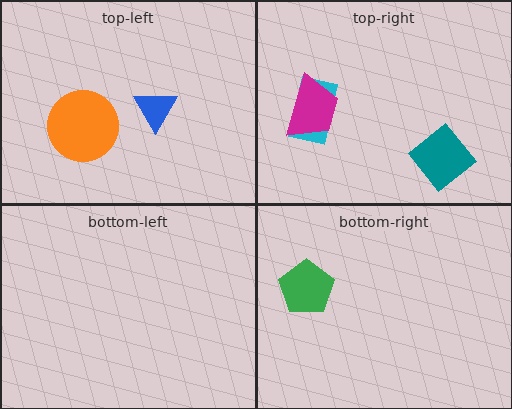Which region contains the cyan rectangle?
The top-right region.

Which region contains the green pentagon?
The bottom-right region.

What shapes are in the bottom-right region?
The green pentagon.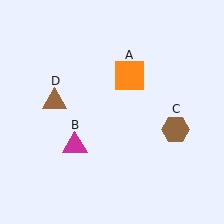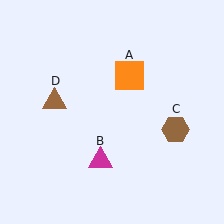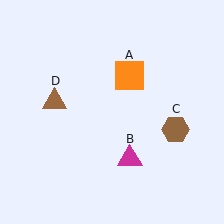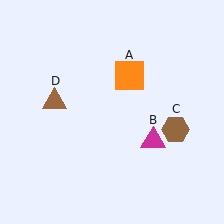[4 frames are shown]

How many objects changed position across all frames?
1 object changed position: magenta triangle (object B).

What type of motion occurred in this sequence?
The magenta triangle (object B) rotated counterclockwise around the center of the scene.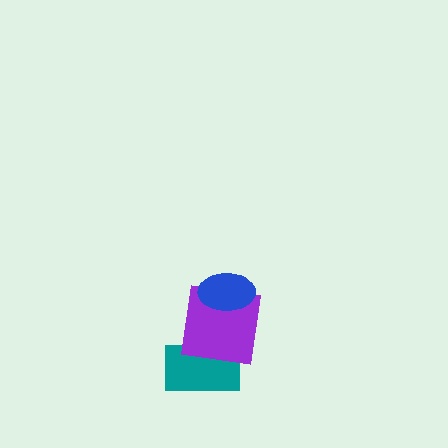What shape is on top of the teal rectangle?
The purple square is on top of the teal rectangle.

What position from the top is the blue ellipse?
The blue ellipse is 1st from the top.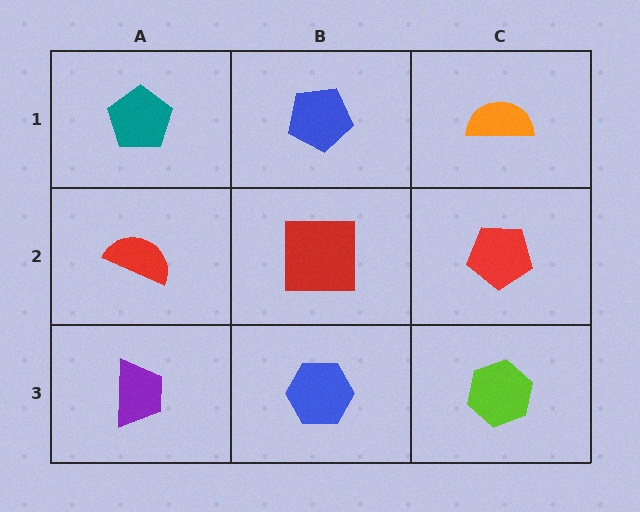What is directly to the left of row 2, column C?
A red square.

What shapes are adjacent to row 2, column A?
A teal pentagon (row 1, column A), a purple trapezoid (row 3, column A), a red square (row 2, column B).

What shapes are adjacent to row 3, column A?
A red semicircle (row 2, column A), a blue hexagon (row 3, column B).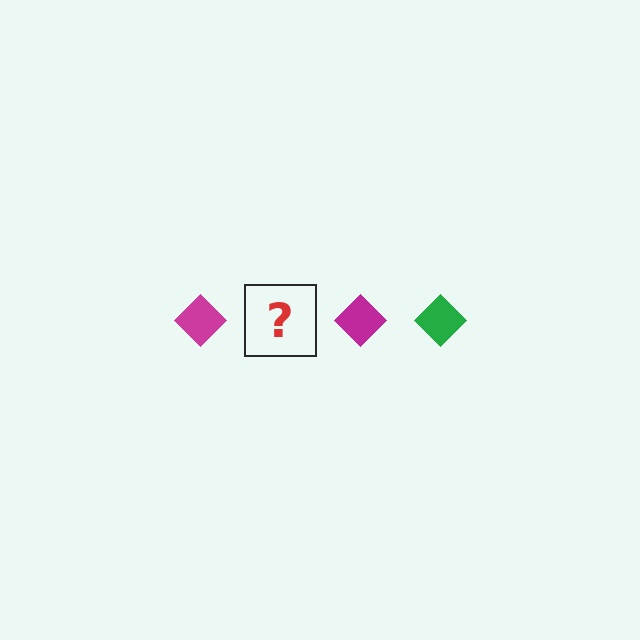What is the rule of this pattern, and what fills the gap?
The rule is that the pattern cycles through magenta, green diamonds. The gap should be filled with a green diamond.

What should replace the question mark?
The question mark should be replaced with a green diamond.